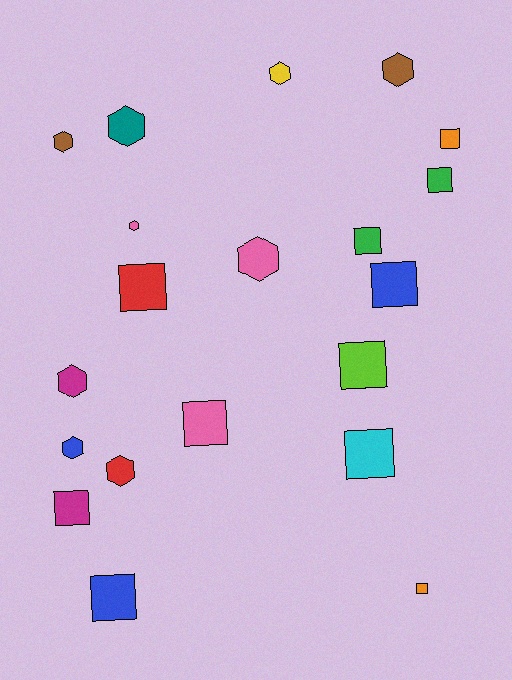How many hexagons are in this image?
There are 9 hexagons.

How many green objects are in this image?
There are 2 green objects.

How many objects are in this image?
There are 20 objects.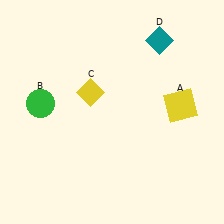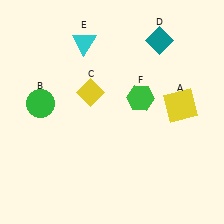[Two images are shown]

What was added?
A cyan triangle (E), a green hexagon (F) were added in Image 2.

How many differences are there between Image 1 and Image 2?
There are 2 differences between the two images.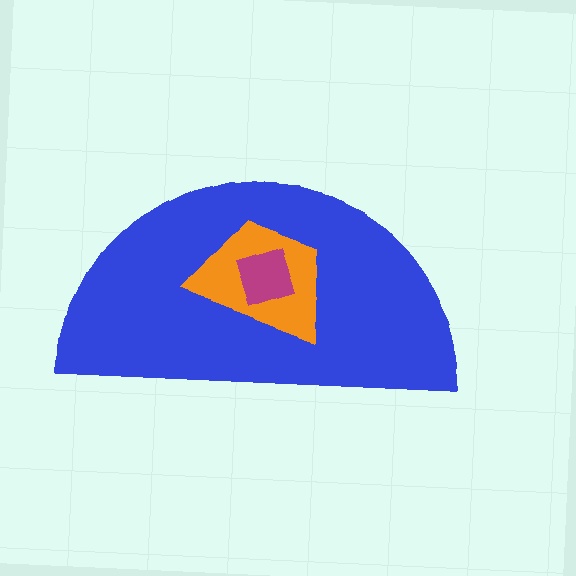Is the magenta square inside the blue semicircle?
Yes.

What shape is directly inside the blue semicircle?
The orange trapezoid.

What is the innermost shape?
The magenta square.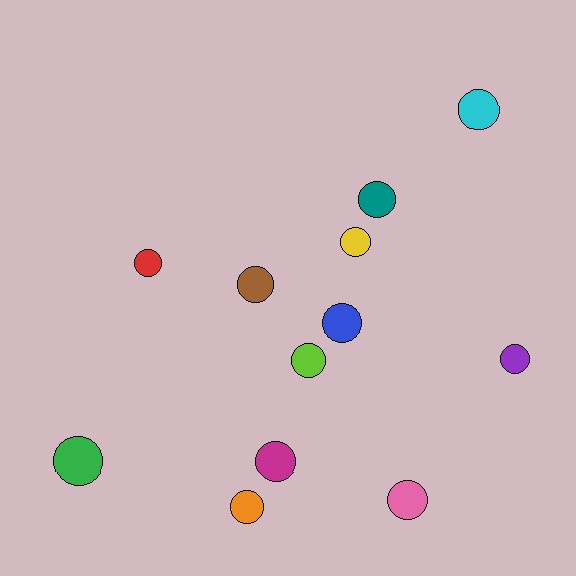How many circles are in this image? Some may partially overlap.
There are 12 circles.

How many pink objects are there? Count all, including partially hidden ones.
There is 1 pink object.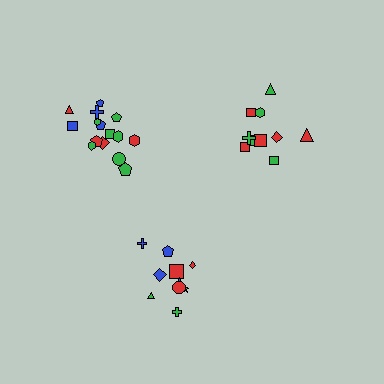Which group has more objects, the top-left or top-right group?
The top-left group.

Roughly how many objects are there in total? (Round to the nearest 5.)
Roughly 35 objects in total.